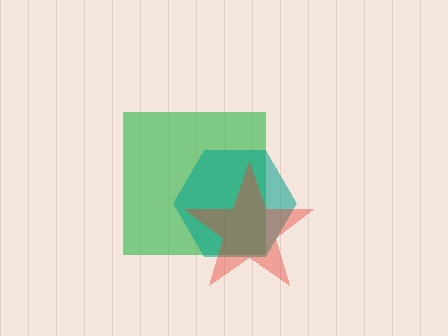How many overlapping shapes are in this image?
There are 3 overlapping shapes in the image.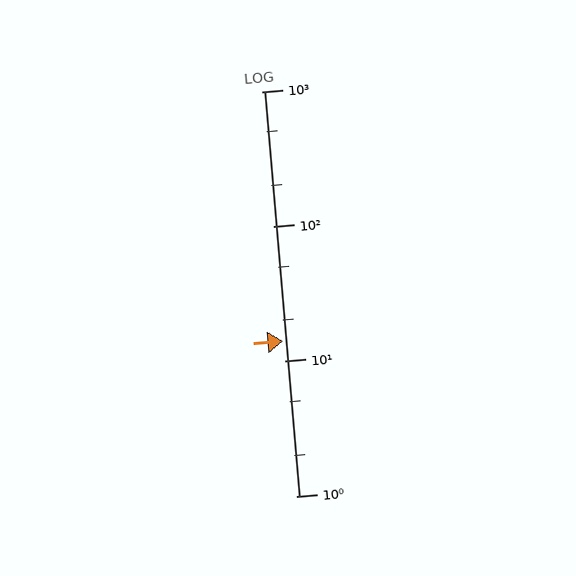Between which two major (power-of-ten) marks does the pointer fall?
The pointer is between 10 and 100.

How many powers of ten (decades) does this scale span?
The scale spans 3 decades, from 1 to 1000.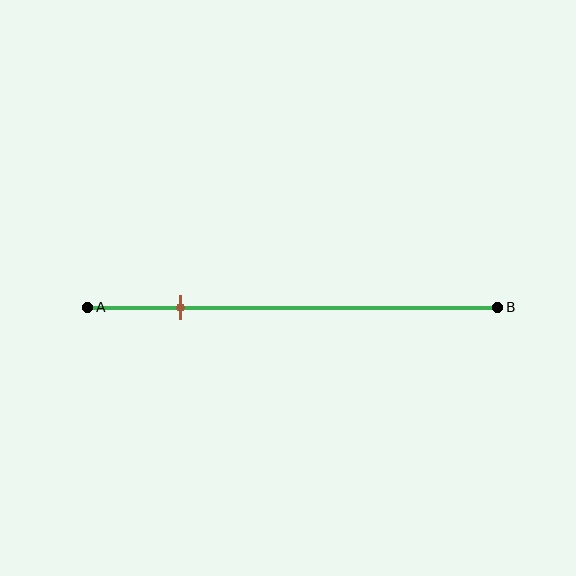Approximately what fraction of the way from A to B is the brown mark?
The brown mark is approximately 25% of the way from A to B.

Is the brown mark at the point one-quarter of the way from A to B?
Yes, the mark is approximately at the one-quarter point.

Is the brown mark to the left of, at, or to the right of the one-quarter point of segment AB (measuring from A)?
The brown mark is approximately at the one-quarter point of segment AB.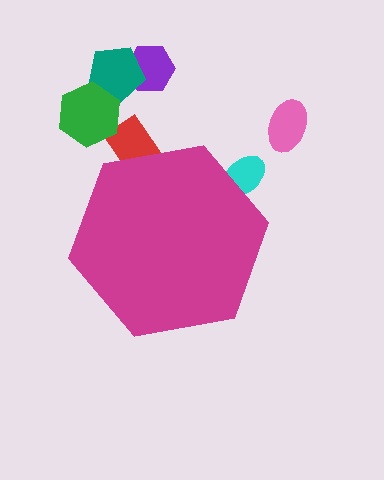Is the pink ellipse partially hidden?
No, the pink ellipse is fully visible.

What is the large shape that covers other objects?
A magenta hexagon.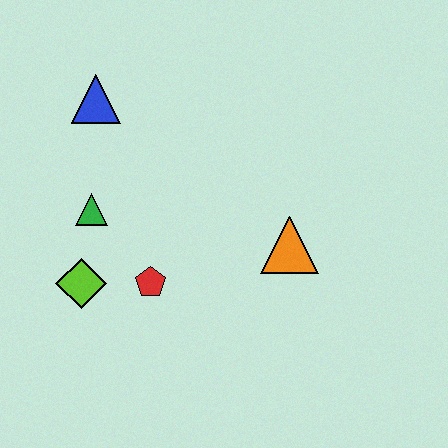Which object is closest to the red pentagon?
The lime diamond is closest to the red pentagon.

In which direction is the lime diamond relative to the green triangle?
The lime diamond is below the green triangle.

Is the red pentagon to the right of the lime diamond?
Yes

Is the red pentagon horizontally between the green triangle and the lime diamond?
No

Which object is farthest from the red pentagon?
The blue triangle is farthest from the red pentagon.